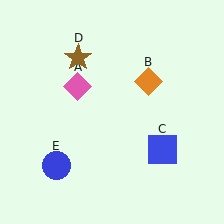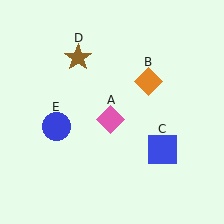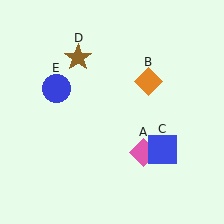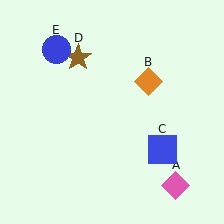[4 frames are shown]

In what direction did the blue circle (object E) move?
The blue circle (object E) moved up.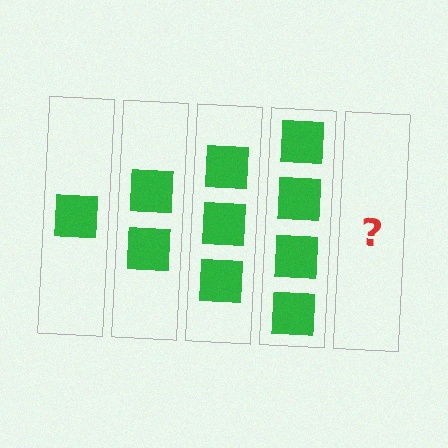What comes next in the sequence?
The next element should be 5 squares.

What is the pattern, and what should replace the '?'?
The pattern is that each step adds one more square. The '?' should be 5 squares.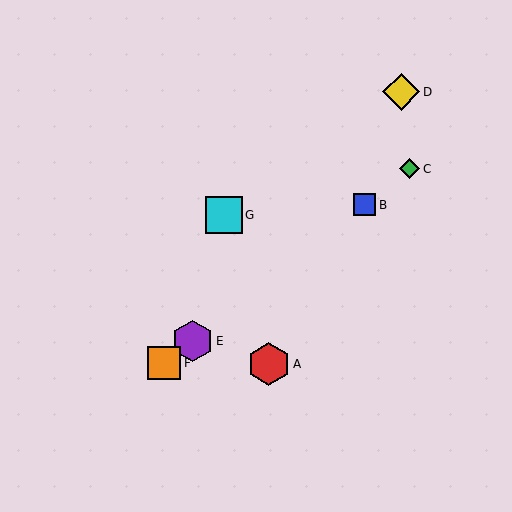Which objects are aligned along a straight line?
Objects B, C, E, F are aligned along a straight line.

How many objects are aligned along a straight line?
4 objects (B, C, E, F) are aligned along a straight line.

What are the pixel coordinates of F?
Object F is at (164, 363).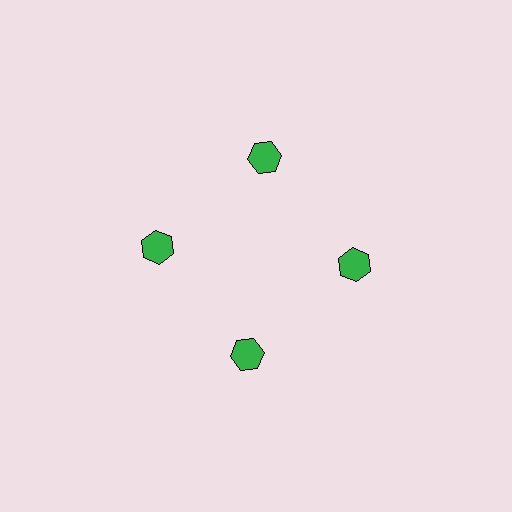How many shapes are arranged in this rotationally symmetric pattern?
There are 4 shapes, arranged in 4 groups of 1.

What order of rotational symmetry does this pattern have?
This pattern has 4-fold rotational symmetry.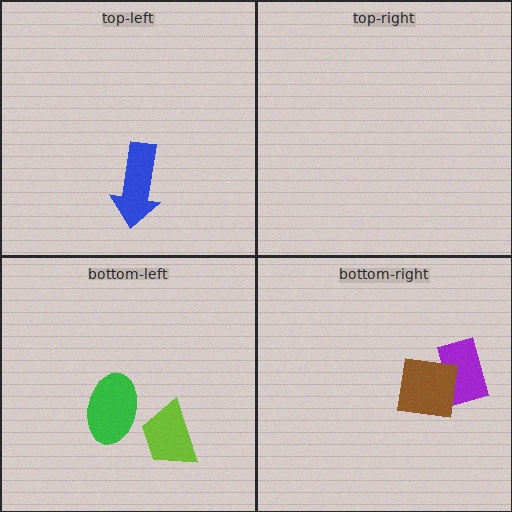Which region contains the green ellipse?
The bottom-left region.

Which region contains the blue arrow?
The top-left region.